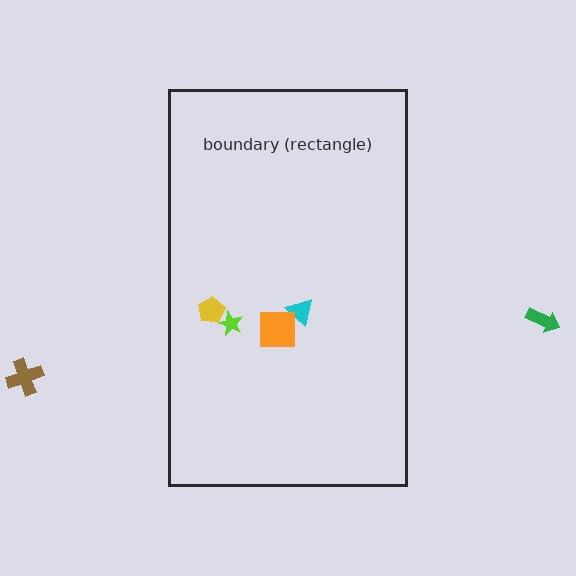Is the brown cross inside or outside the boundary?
Outside.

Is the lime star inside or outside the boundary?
Inside.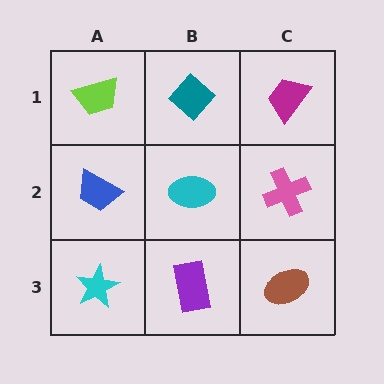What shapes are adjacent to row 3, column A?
A blue trapezoid (row 2, column A), a purple rectangle (row 3, column B).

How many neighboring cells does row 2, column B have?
4.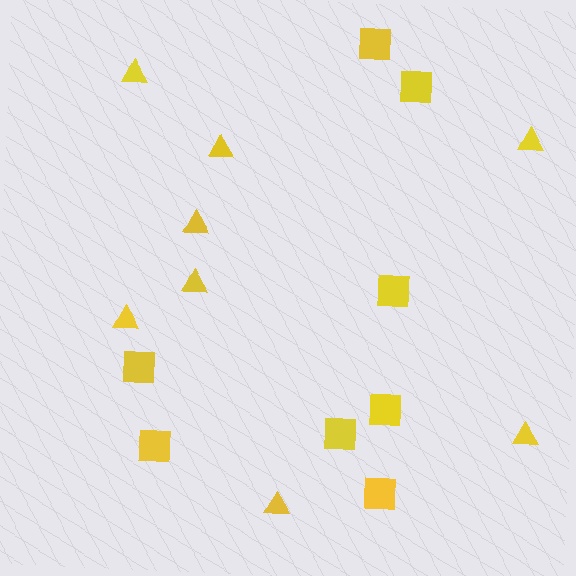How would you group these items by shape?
There are 2 groups: one group of squares (8) and one group of triangles (8).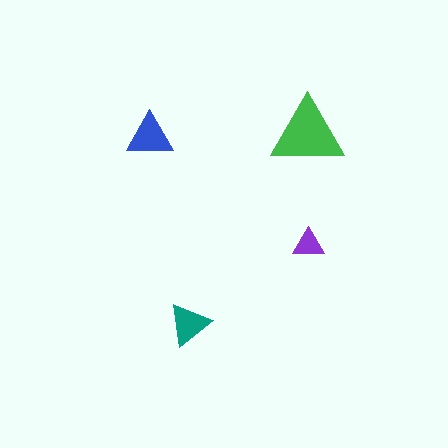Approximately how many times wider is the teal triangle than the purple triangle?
About 1.5 times wider.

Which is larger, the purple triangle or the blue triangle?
The blue one.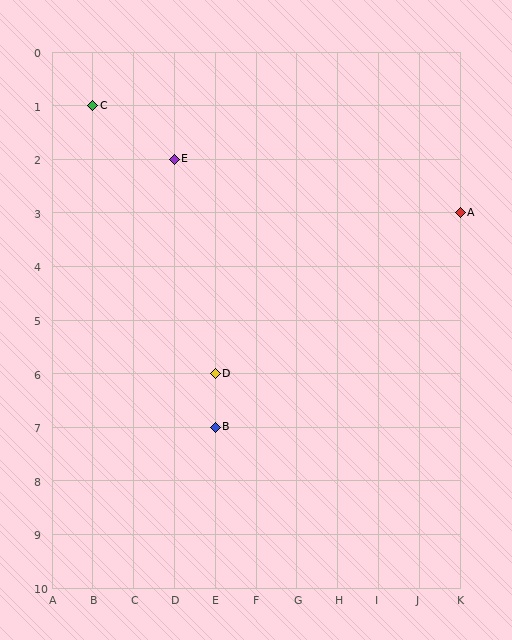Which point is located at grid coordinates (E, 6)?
Point D is at (E, 6).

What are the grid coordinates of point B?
Point B is at grid coordinates (E, 7).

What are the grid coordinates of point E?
Point E is at grid coordinates (D, 2).